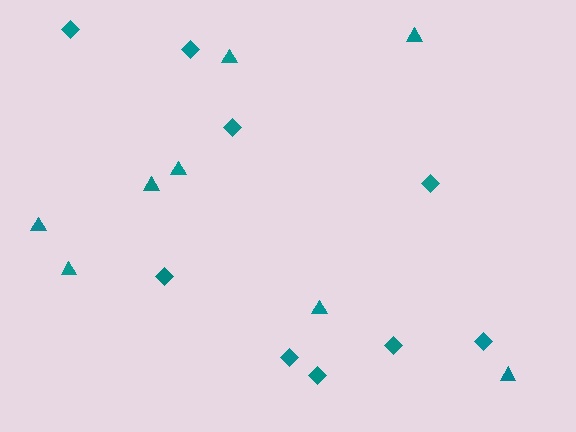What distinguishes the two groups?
There are 2 groups: one group of triangles (8) and one group of diamonds (9).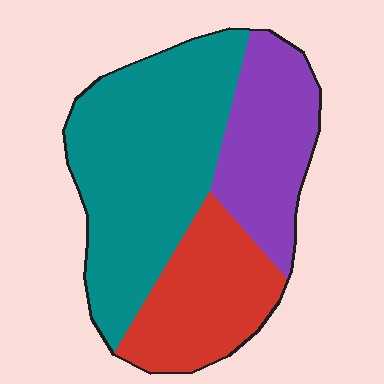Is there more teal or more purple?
Teal.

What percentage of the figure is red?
Red takes up about one quarter (1/4) of the figure.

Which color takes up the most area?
Teal, at roughly 50%.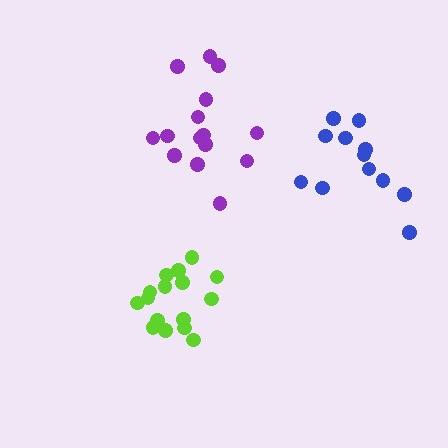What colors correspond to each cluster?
The clusters are colored: purple, lime, blue.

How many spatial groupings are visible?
There are 3 spatial groupings.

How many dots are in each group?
Group 1: 15 dots, Group 2: 16 dots, Group 3: 12 dots (43 total).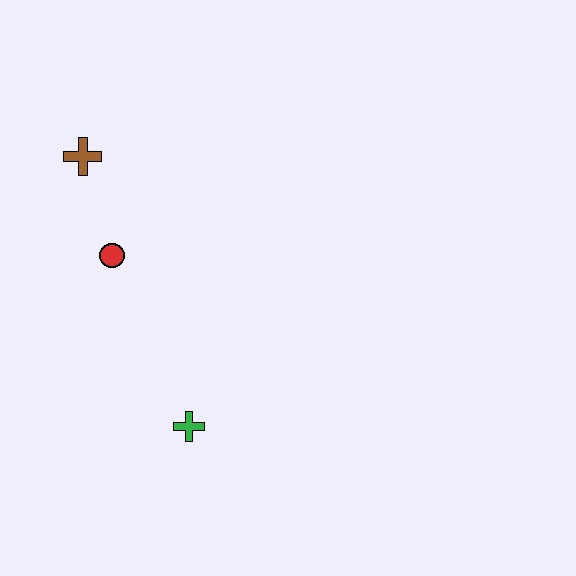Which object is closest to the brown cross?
The red circle is closest to the brown cross.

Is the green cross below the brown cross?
Yes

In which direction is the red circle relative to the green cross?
The red circle is above the green cross.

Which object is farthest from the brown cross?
The green cross is farthest from the brown cross.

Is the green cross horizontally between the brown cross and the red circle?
No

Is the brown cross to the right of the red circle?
No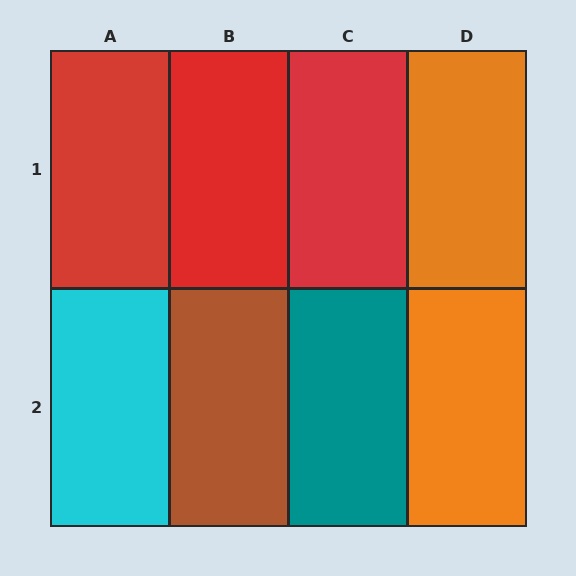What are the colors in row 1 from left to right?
Red, red, red, orange.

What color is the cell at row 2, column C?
Teal.